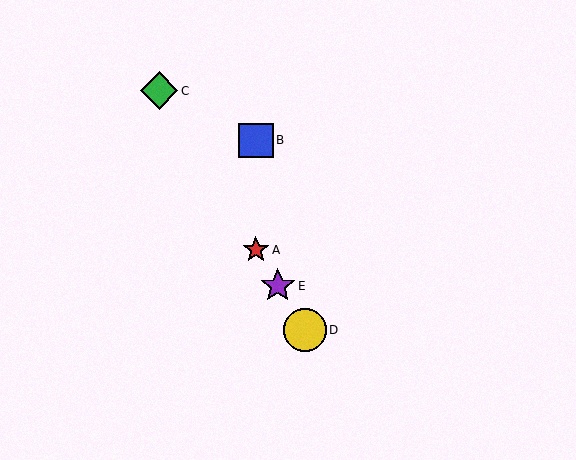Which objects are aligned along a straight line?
Objects A, C, D, E are aligned along a straight line.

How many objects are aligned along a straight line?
4 objects (A, C, D, E) are aligned along a straight line.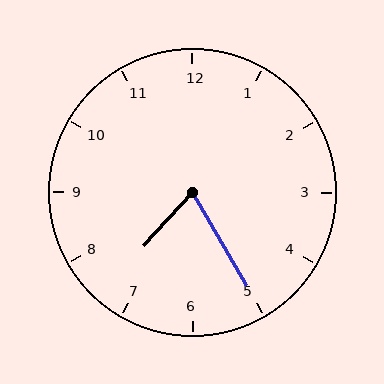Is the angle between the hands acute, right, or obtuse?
It is acute.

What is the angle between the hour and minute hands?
Approximately 72 degrees.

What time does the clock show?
7:25.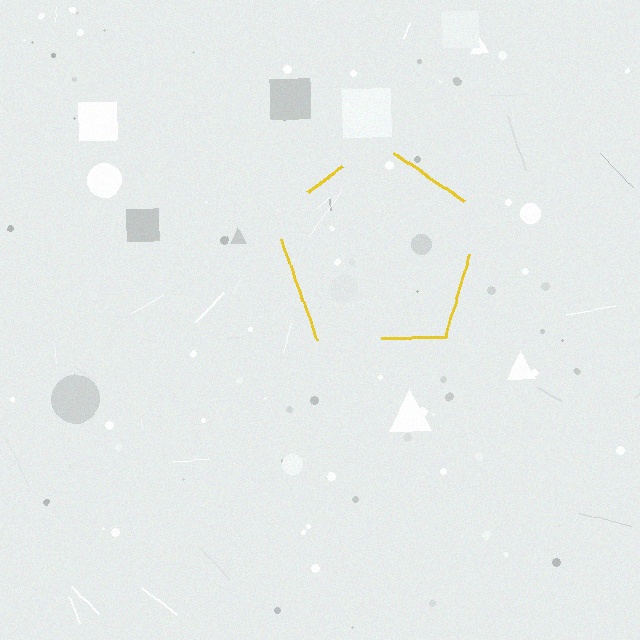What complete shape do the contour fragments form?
The contour fragments form a pentagon.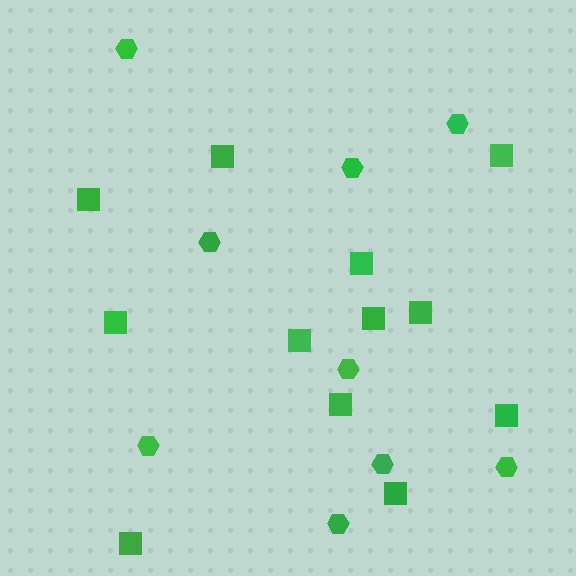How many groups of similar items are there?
There are 2 groups: one group of hexagons (9) and one group of squares (12).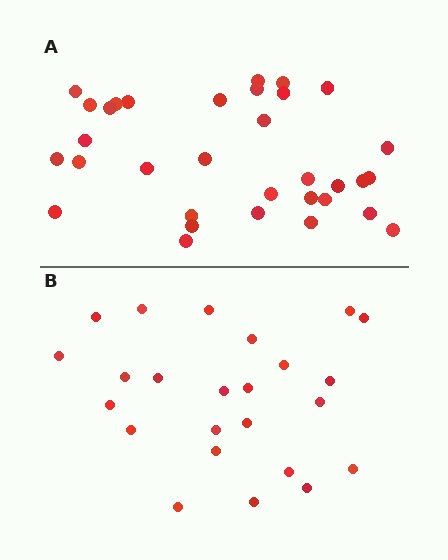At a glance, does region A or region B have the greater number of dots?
Region A (the top region) has more dots.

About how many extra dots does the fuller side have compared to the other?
Region A has roughly 8 or so more dots than region B.